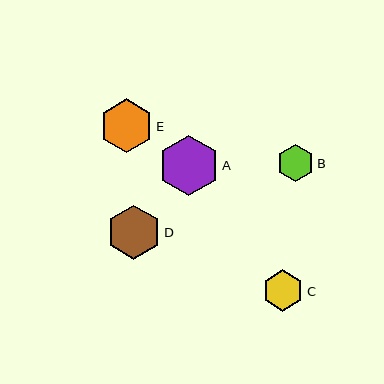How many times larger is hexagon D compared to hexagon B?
Hexagon D is approximately 1.5 times the size of hexagon B.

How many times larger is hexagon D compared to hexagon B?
Hexagon D is approximately 1.5 times the size of hexagon B.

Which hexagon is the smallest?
Hexagon B is the smallest with a size of approximately 37 pixels.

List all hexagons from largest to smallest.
From largest to smallest: A, D, E, C, B.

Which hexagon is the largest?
Hexagon A is the largest with a size of approximately 60 pixels.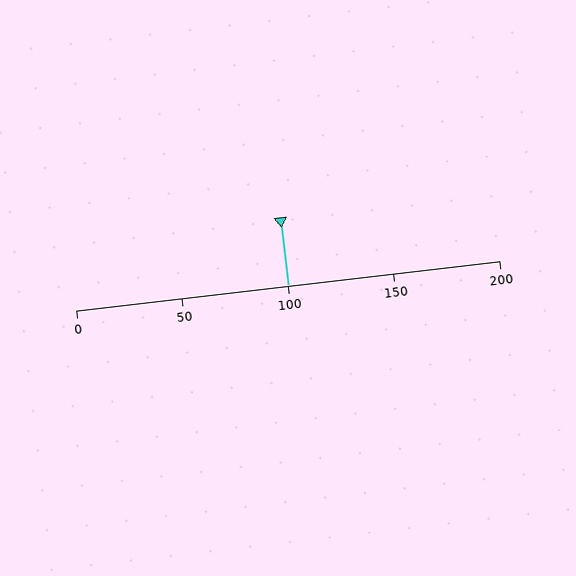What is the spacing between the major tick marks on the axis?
The major ticks are spaced 50 apart.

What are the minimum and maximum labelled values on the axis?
The axis runs from 0 to 200.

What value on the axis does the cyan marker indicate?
The marker indicates approximately 100.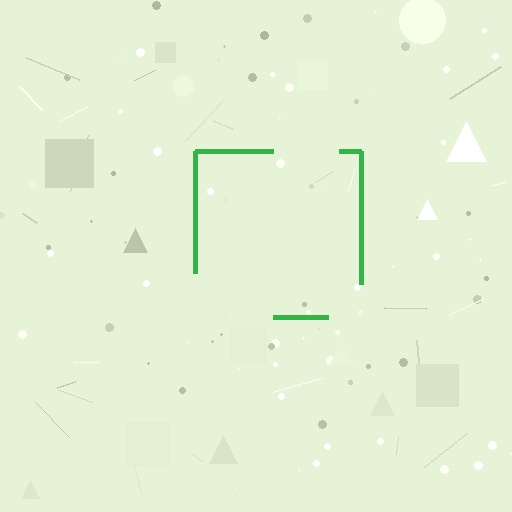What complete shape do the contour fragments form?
The contour fragments form a square.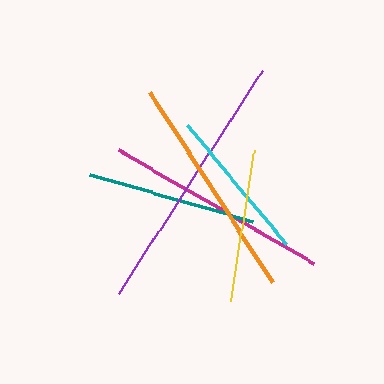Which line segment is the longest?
The purple line is the longest at approximately 265 pixels.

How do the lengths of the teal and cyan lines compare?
The teal and cyan lines are approximately the same length.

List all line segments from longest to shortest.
From longest to shortest: purple, magenta, orange, teal, cyan, yellow.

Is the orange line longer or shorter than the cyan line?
The orange line is longer than the cyan line.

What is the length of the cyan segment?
The cyan segment is approximately 155 pixels long.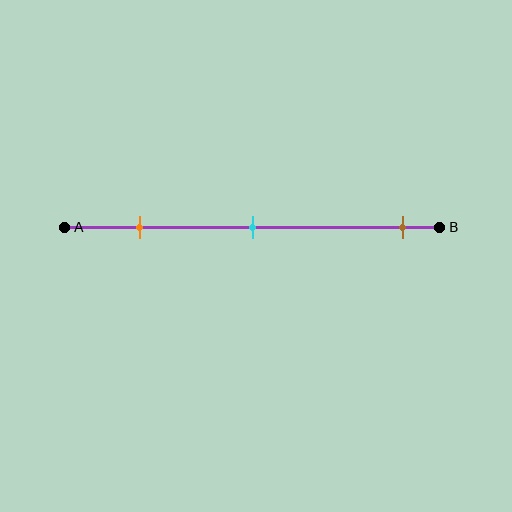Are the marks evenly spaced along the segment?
No, the marks are not evenly spaced.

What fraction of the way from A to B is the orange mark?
The orange mark is approximately 20% (0.2) of the way from A to B.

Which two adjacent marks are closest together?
The orange and cyan marks are the closest adjacent pair.